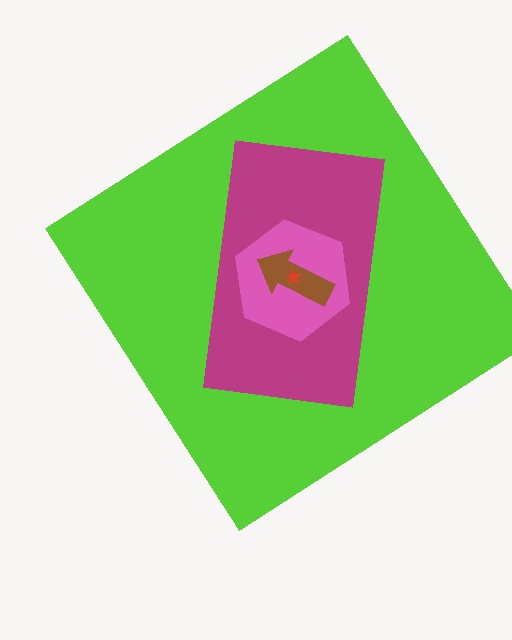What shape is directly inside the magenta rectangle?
The pink hexagon.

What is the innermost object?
The red star.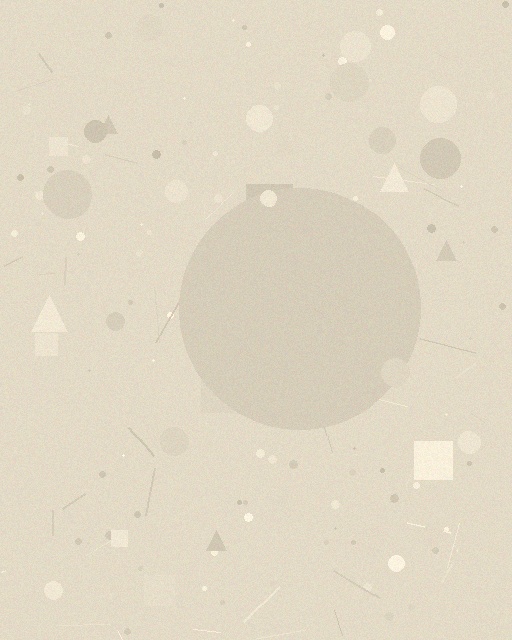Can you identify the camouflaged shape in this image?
The camouflaged shape is a circle.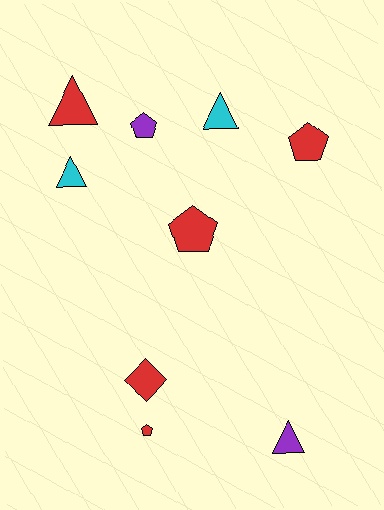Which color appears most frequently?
Red, with 5 objects.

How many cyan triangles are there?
There are 2 cyan triangles.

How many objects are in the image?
There are 9 objects.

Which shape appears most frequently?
Triangle, with 4 objects.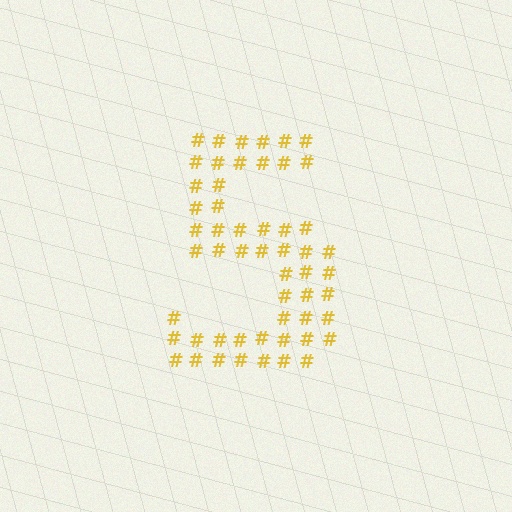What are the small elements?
The small elements are hash symbols.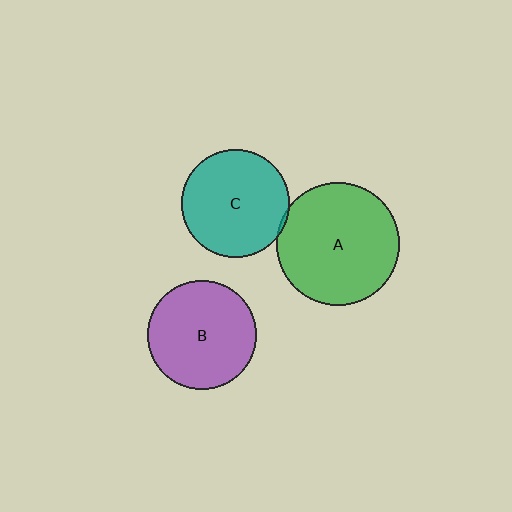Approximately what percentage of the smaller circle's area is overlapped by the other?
Approximately 5%.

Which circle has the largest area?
Circle A (green).